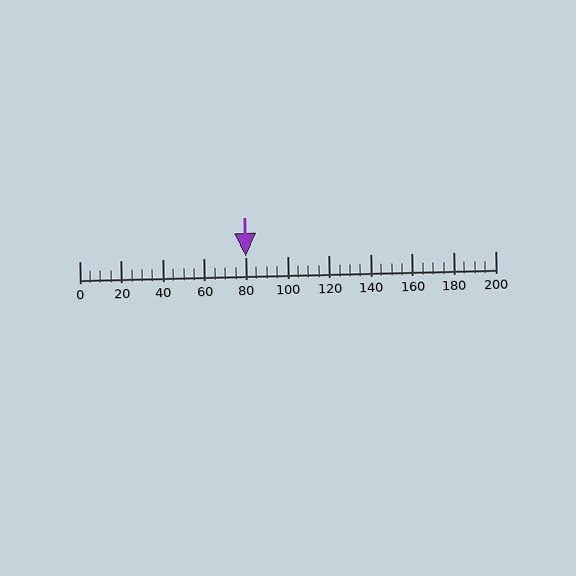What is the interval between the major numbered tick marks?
The major tick marks are spaced 20 units apart.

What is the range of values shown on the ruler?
The ruler shows values from 0 to 200.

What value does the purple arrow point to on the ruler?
The purple arrow points to approximately 80.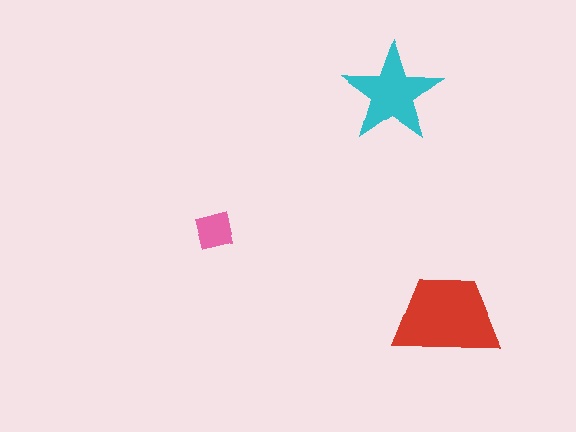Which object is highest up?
The cyan star is topmost.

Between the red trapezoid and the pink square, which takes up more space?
The red trapezoid.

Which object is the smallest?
The pink square.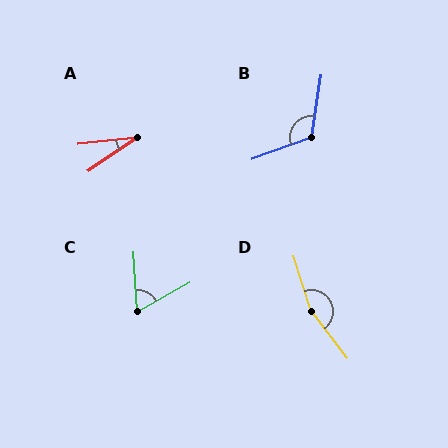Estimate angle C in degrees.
Approximately 64 degrees.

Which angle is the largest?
D, at approximately 160 degrees.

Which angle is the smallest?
A, at approximately 28 degrees.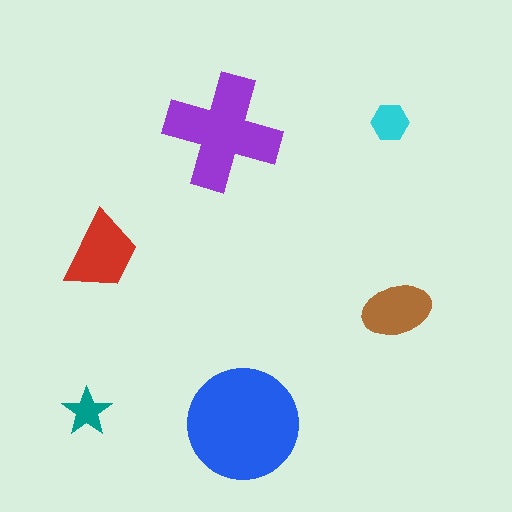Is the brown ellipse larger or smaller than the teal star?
Larger.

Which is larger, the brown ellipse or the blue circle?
The blue circle.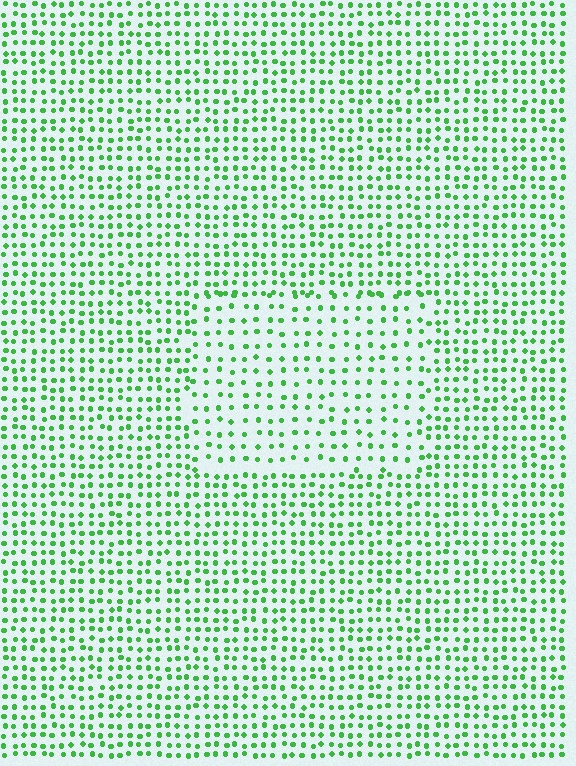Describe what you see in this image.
The image contains small green elements arranged at two different densities. A rectangle-shaped region is visible where the elements are less densely packed than the surrounding area.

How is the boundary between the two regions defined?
The boundary is defined by a change in element density (approximately 1.7x ratio). All elements are the same color, size, and shape.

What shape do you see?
I see a rectangle.